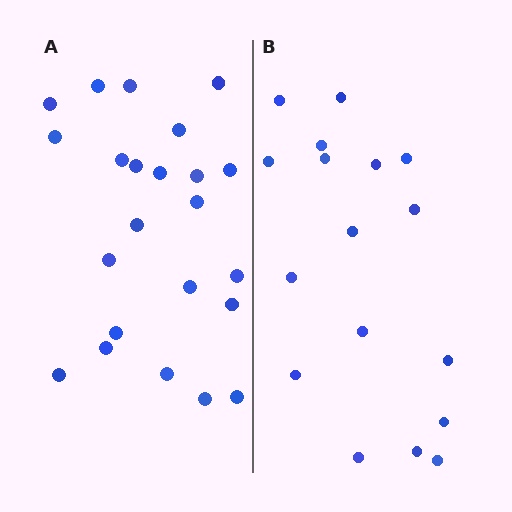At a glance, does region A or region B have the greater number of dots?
Region A (the left region) has more dots.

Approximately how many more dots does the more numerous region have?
Region A has about 6 more dots than region B.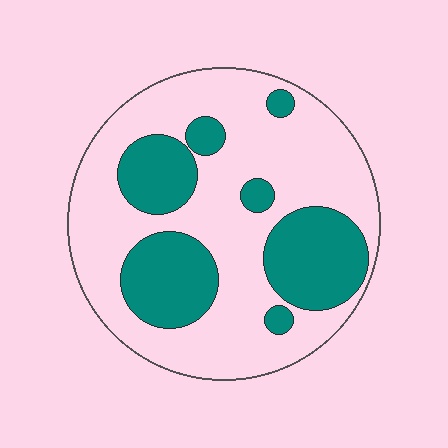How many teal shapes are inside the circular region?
7.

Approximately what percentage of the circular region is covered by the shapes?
Approximately 30%.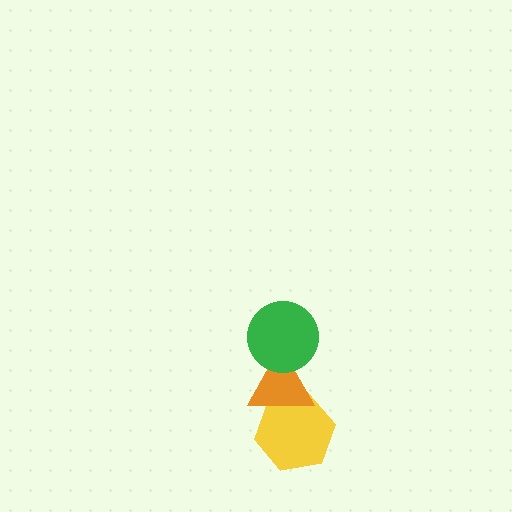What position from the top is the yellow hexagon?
The yellow hexagon is 3rd from the top.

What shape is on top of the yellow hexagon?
The orange triangle is on top of the yellow hexagon.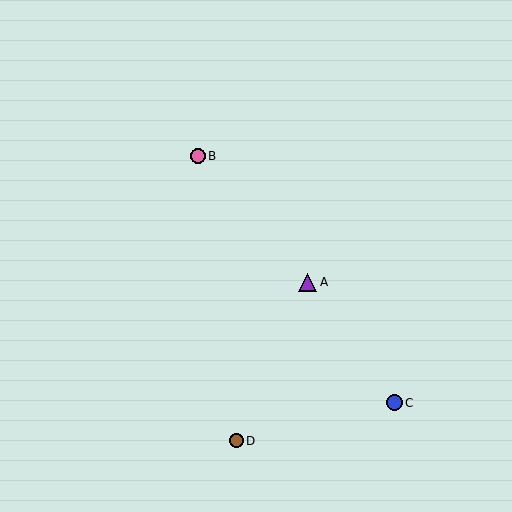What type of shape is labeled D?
Shape D is a brown circle.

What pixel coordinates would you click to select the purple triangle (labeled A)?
Click at (307, 282) to select the purple triangle A.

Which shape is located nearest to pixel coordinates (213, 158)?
The pink circle (labeled B) at (198, 156) is nearest to that location.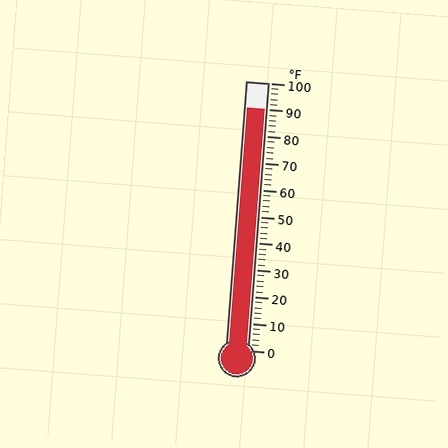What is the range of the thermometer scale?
The thermometer scale ranges from 0°F to 100°F.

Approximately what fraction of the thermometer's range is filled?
The thermometer is filled to approximately 90% of its range.